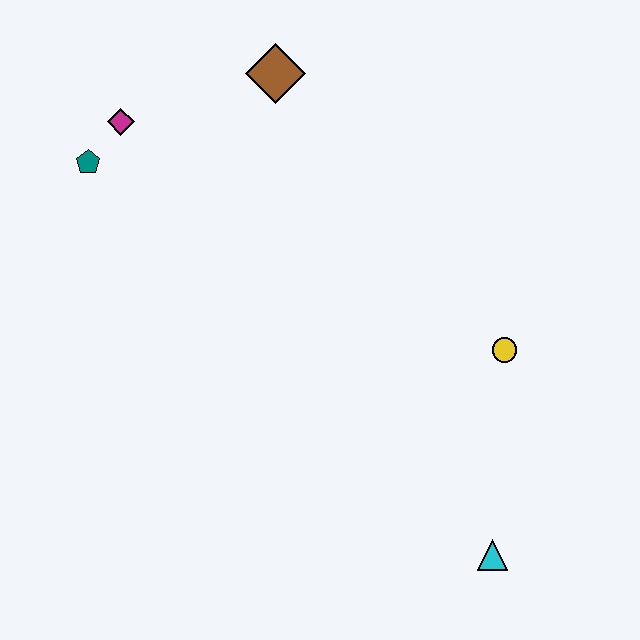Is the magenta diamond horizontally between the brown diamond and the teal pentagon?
Yes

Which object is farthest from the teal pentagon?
The cyan triangle is farthest from the teal pentagon.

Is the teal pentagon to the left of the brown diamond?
Yes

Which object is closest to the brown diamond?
The magenta diamond is closest to the brown diamond.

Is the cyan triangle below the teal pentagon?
Yes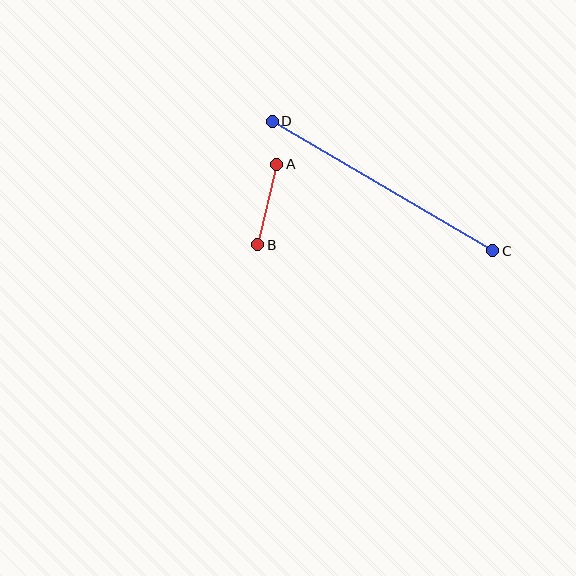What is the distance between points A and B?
The distance is approximately 83 pixels.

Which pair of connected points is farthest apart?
Points C and D are farthest apart.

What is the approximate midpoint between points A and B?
The midpoint is at approximately (267, 205) pixels.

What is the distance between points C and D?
The distance is approximately 256 pixels.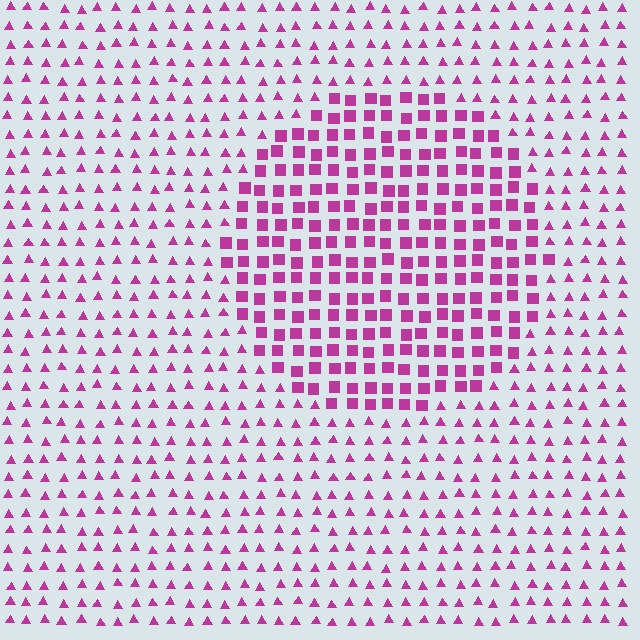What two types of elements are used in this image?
The image uses squares inside the circle region and triangles outside it.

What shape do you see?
I see a circle.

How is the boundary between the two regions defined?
The boundary is defined by a change in element shape: squares inside vs. triangles outside. All elements share the same color and spacing.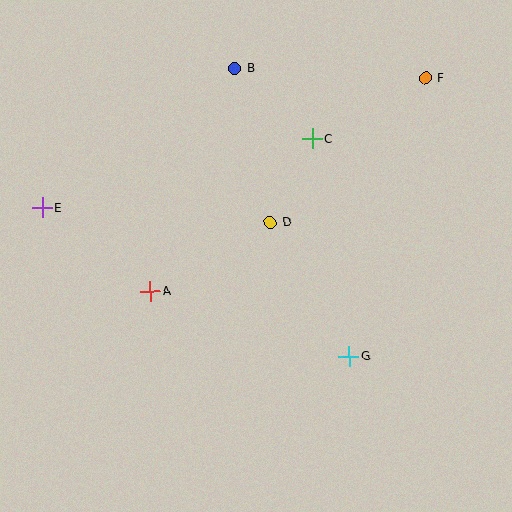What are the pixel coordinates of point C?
Point C is at (312, 139).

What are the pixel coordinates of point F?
Point F is at (426, 78).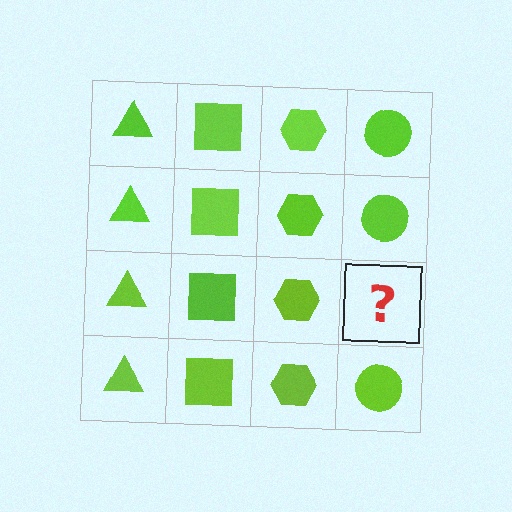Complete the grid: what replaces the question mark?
The question mark should be replaced with a lime circle.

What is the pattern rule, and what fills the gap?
The rule is that each column has a consistent shape. The gap should be filled with a lime circle.